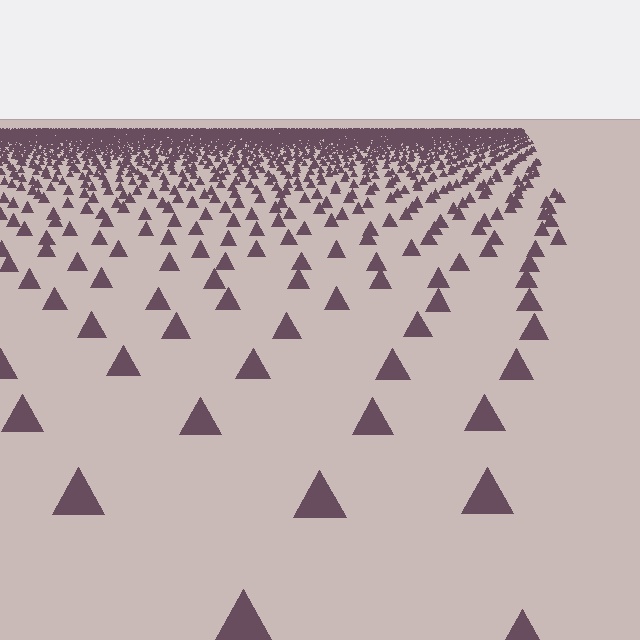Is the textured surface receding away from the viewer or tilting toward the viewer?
The surface is receding away from the viewer. Texture elements get smaller and denser toward the top.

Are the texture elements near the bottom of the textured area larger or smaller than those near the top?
Larger. Near the bottom, elements are closer to the viewer and appear at a bigger on-screen size.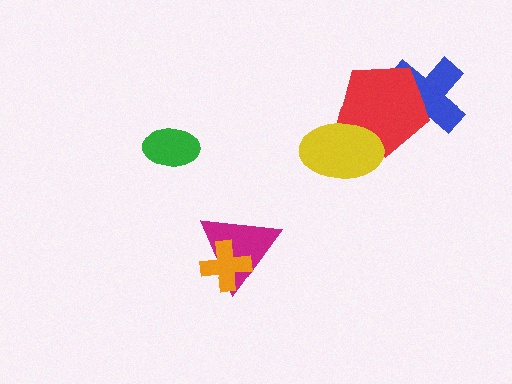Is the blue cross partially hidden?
Yes, it is partially covered by another shape.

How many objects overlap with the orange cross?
1 object overlaps with the orange cross.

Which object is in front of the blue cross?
The red pentagon is in front of the blue cross.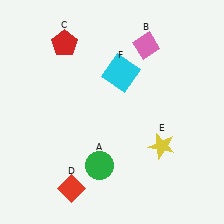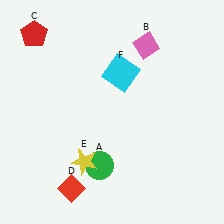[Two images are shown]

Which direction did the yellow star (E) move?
The yellow star (E) moved left.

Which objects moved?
The objects that moved are: the red pentagon (C), the yellow star (E).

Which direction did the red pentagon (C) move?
The red pentagon (C) moved left.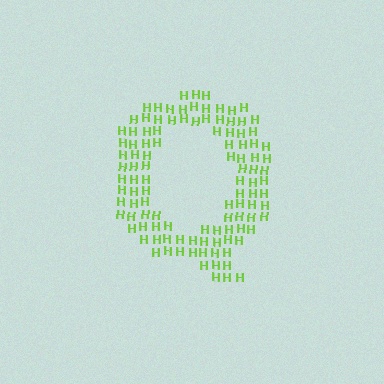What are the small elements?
The small elements are letter H's.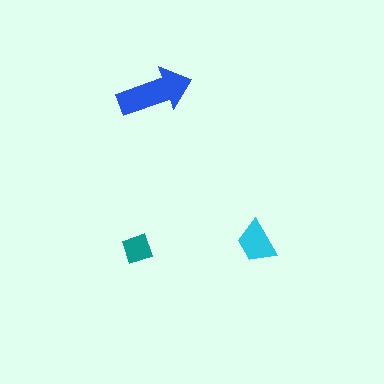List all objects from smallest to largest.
The teal diamond, the cyan trapezoid, the blue arrow.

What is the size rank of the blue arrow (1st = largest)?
1st.